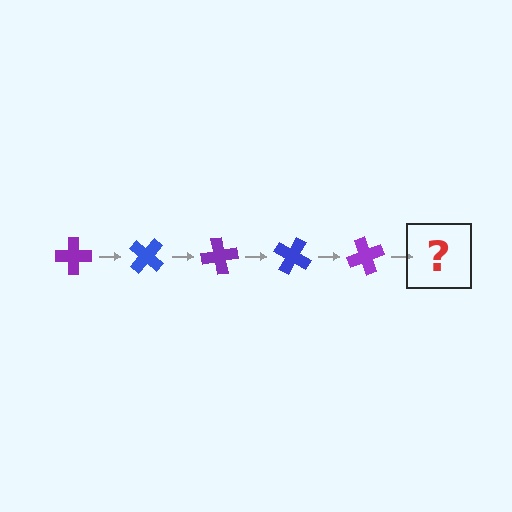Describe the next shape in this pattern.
It should be a blue cross, rotated 200 degrees from the start.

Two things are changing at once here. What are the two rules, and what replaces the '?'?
The two rules are that it rotates 40 degrees each step and the color cycles through purple and blue. The '?' should be a blue cross, rotated 200 degrees from the start.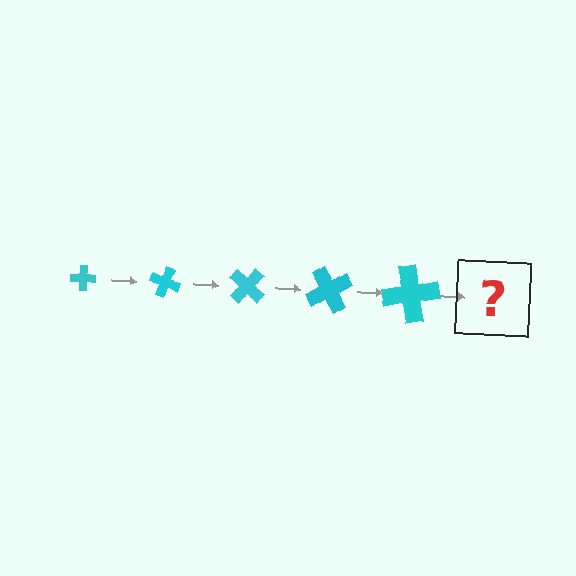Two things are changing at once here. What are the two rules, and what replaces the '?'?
The two rules are that the cross grows larger each step and it rotates 20 degrees each step. The '?' should be a cross, larger than the previous one and rotated 100 degrees from the start.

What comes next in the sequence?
The next element should be a cross, larger than the previous one and rotated 100 degrees from the start.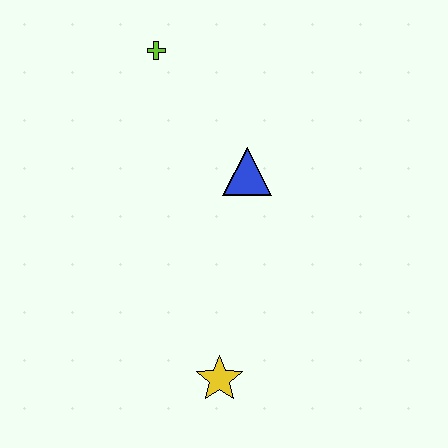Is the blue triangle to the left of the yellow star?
No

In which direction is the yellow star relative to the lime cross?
The yellow star is below the lime cross.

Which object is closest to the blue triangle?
The lime cross is closest to the blue triangle.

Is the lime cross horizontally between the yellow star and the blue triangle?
No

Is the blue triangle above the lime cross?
No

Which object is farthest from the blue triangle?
The yellow star is farthest from the blue triangle.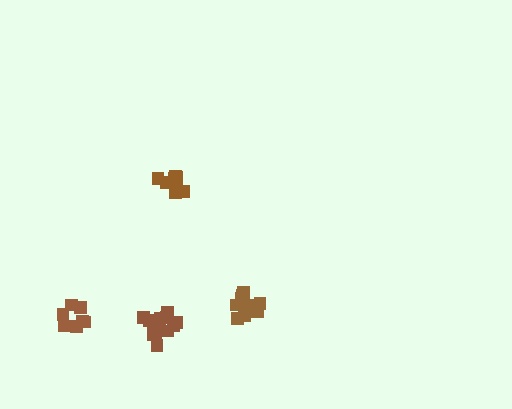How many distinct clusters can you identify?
There are 4 distinct clusters.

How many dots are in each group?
Group 1: 11 dots, Group 2: 7 dots, Group 3: 13 dots, Group 4: 10 dots (41 total).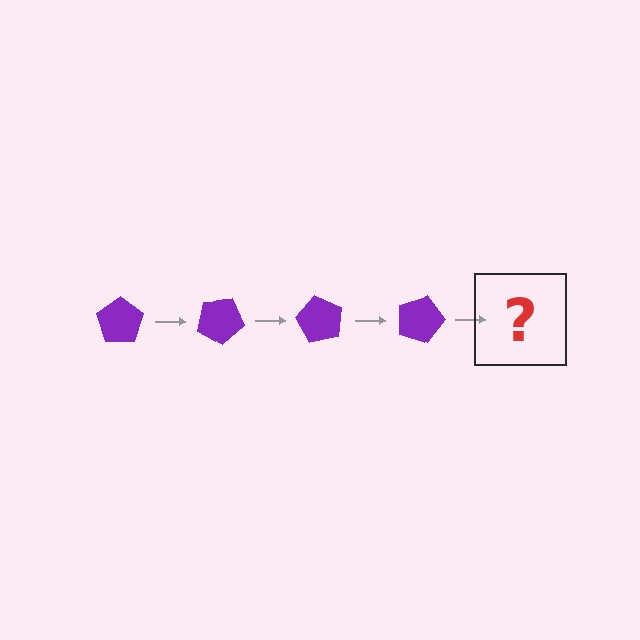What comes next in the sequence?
The next element should be a purple pentagon rotated 120 degrees.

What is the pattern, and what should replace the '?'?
The pattern is that the pentagon rotates 30 degrees each step. The '?' should be a purple pentagon rotated 120 degrees.